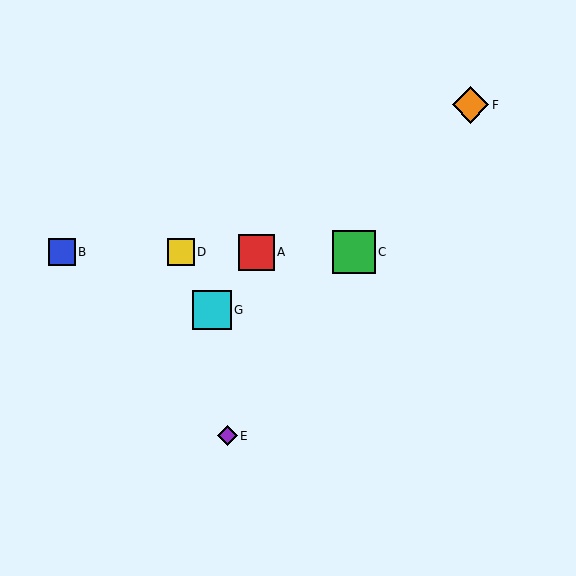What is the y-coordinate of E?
Object E is at y≈436.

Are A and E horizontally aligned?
No, A is at y≈252 and E is at y≈436.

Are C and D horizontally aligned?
Yes, both are at y≈252.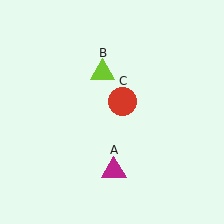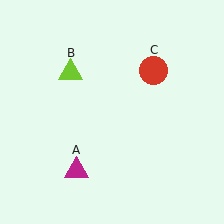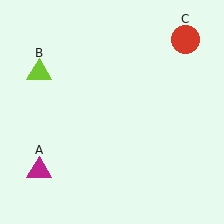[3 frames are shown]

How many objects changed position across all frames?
3 objects changed position: magenta triangle (object A), lime triangle (object B), red circle (object C).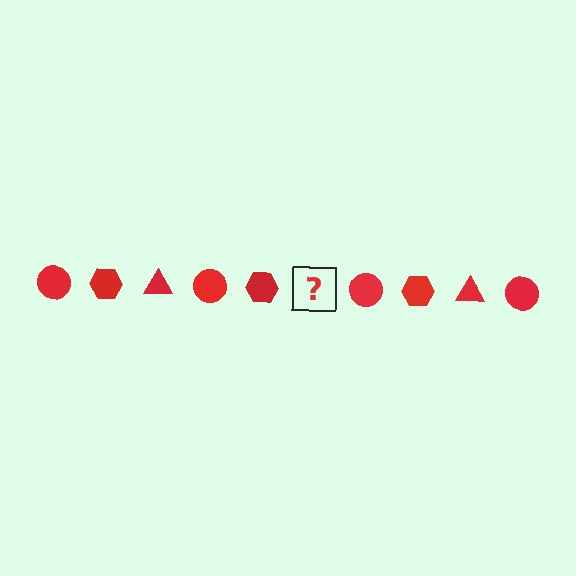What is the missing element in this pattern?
The missing element is a red triangle.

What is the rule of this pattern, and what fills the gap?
The rule is that the pattern cycles through circle, hexagon, triangle shapes in red. The gap should be filled with a red triangle.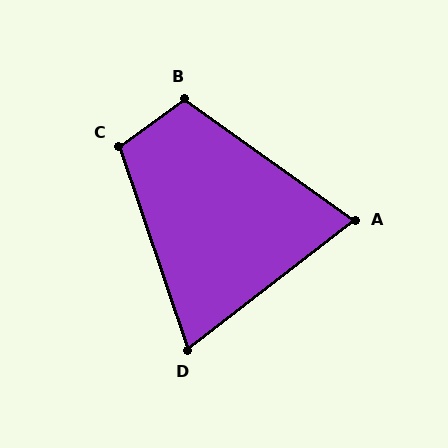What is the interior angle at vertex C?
Approximately 107 degrees (obtuse).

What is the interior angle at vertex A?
Approximately 73 degrees (acute).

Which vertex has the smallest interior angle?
D, at approximately 71 degrees.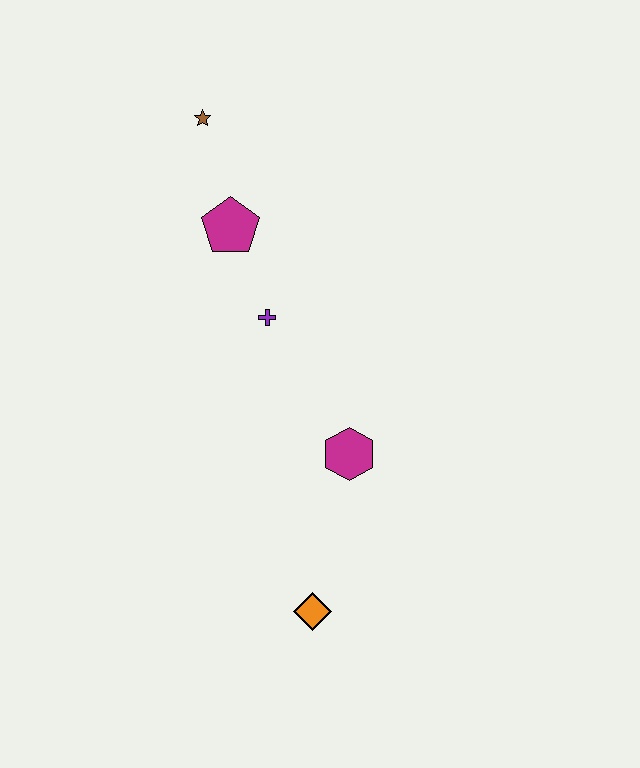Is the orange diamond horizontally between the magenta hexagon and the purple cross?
Yes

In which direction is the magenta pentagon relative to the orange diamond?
The magenta pentagon is above the orange diamond.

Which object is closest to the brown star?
The magenta pentagon is closest to the brown star.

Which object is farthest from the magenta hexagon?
The brown star is farthest from the magenta hexagon.